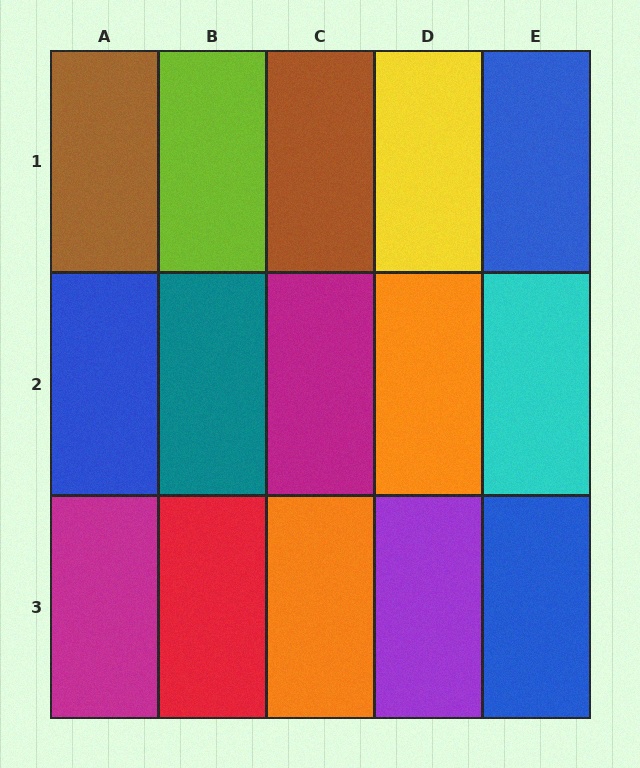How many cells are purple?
1 cell is purple.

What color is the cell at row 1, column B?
Lime.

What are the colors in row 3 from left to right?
Magenta, red, orange, purple, blue.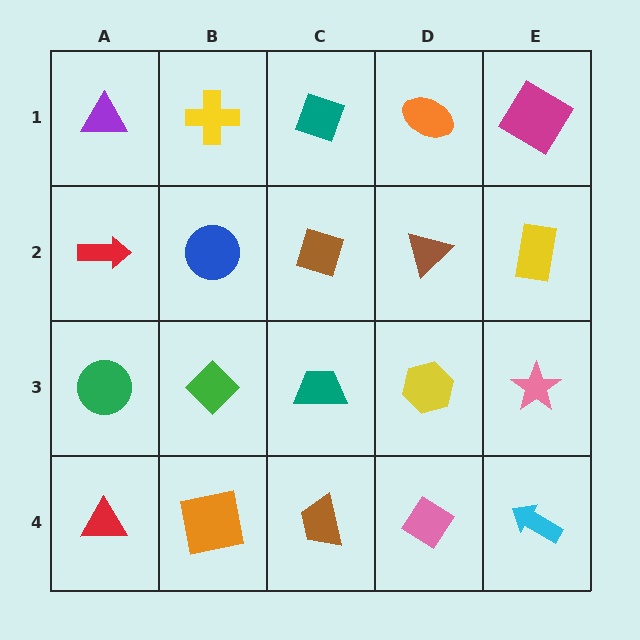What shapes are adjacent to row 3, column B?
A blue circle (row 2, column B), an orange square (row 4, column B), a green circle (row 3, column A), a teal trapezoid (row 3, column C).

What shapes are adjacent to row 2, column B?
A yellow cross (row 1, column B), a green diamond (row 3, column B), a red arrow (row 2, column A), a brown diamond (row 2, column C).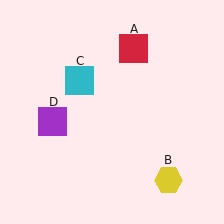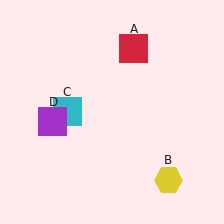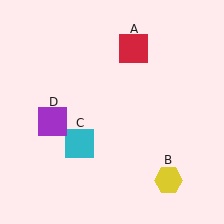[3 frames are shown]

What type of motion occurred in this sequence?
The cyan square (object C) rotated counterclockwise around the center of the scene.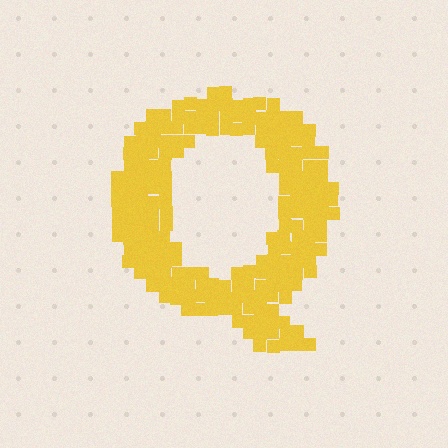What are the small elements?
The small elements are squares.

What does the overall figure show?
The overall figure shows the letter Q.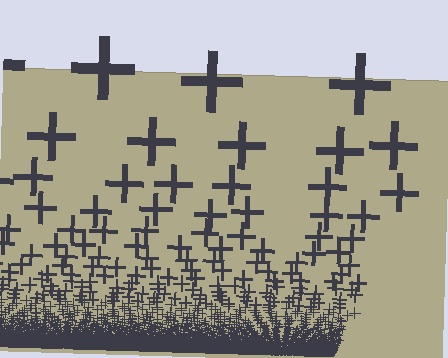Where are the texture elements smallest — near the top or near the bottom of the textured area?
Near the bottom.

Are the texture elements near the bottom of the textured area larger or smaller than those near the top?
Smaller. The gradient is inverted — elements near the bottom are smaller and denser.